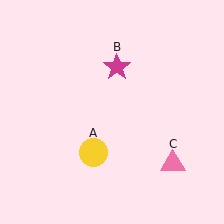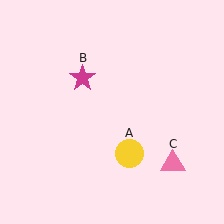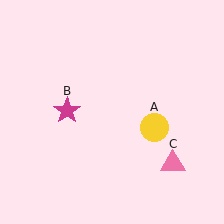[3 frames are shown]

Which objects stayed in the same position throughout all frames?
Pink triangle (object C) remained stationary.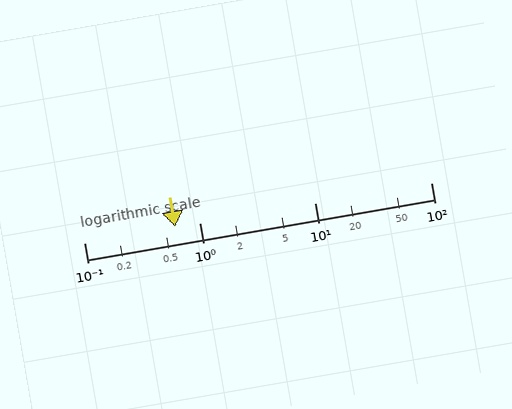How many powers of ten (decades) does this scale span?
The scale spans 3 decades, from 0.1 to 100.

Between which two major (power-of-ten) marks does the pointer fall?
The pointer is between 0.1 and 1.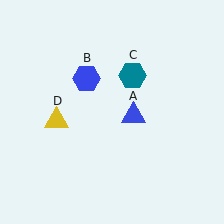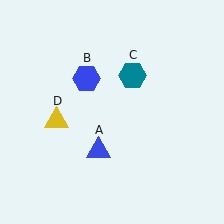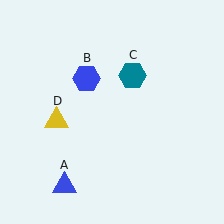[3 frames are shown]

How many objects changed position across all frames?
1 object changed position: blue triangle (object A).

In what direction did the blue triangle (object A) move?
The blue triangle (object A) moved down and to the left.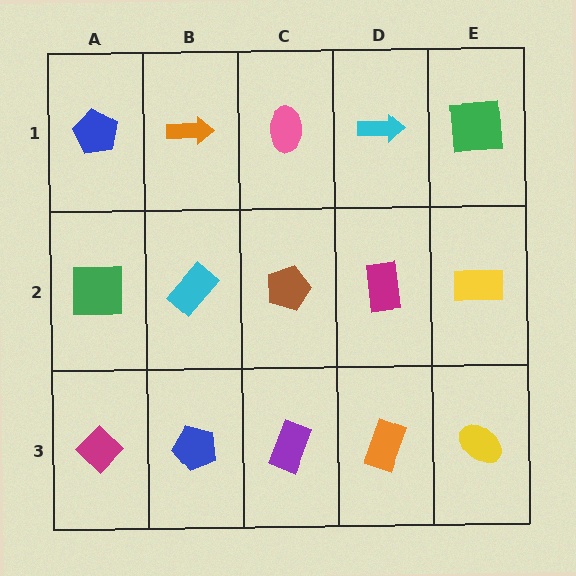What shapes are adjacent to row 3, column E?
A yellow rectangle (row 2, column E), an orange rectangle (row 3, column D).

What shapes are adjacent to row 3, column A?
A green square (row 2, column A), a blue pentagon (row 3, column B).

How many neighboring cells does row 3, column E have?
2.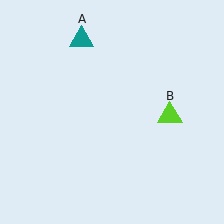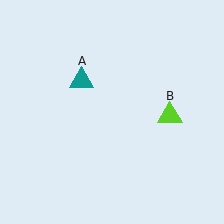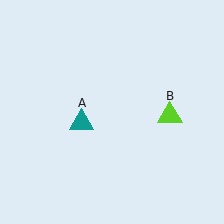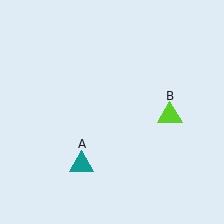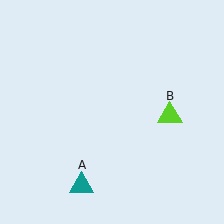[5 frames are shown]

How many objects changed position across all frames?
1 object changed position: teal triangle (object A).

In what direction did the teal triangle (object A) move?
The teal triangle (object A) moved down.